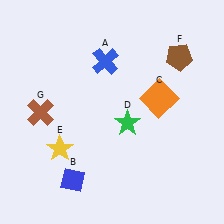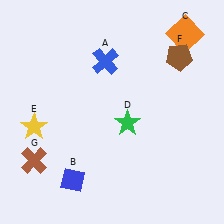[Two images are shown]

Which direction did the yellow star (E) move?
The yellow star (E) moved left.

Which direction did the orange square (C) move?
The orange square (C) moved up.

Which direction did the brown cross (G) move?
The brown cross (G) moved down.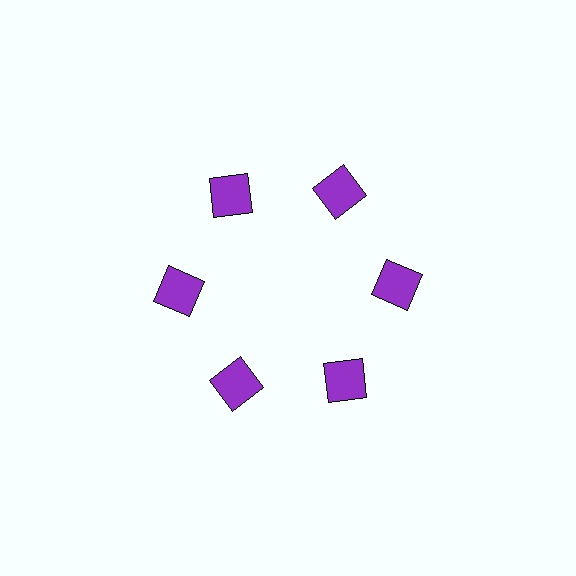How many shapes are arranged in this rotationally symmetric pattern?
There are 6 shapes, arranged in 6 groups of 1.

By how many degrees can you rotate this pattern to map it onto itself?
The pattern maps onto itself every 60 degrees of rotation.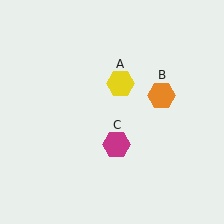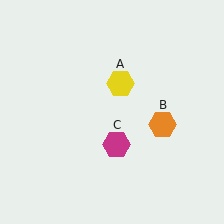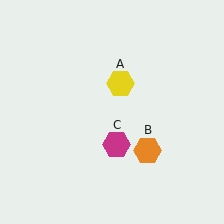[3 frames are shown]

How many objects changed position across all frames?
1 object changed position: orange hexagon (object B).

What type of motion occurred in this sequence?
The orange hexagon (object B) rotated clockwise around the center of the scene.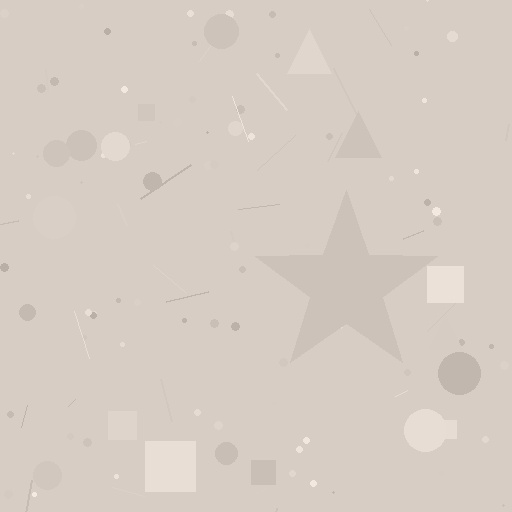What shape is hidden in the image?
A star is hidden in the image.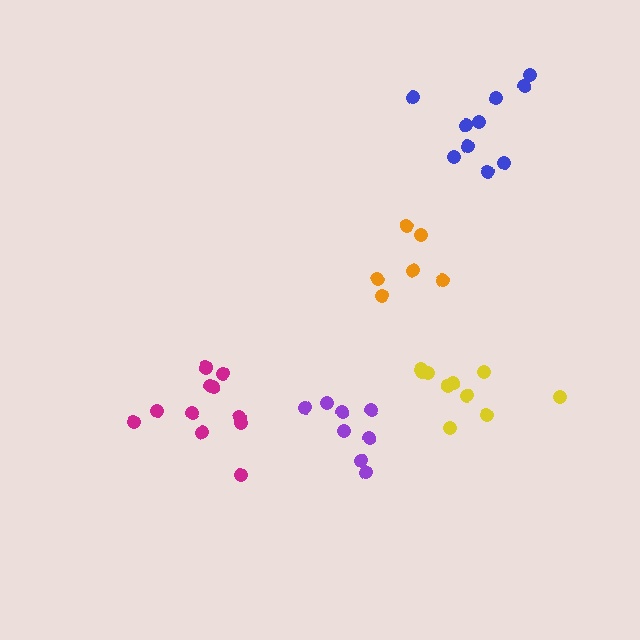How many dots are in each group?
Group 1: 11 dots, Group 2: 10 dots, Group 3: 8 dots, Group 4: 6 dots, Group 5: 10 dots (45 total).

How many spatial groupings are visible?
There are 5 spatial groupings.